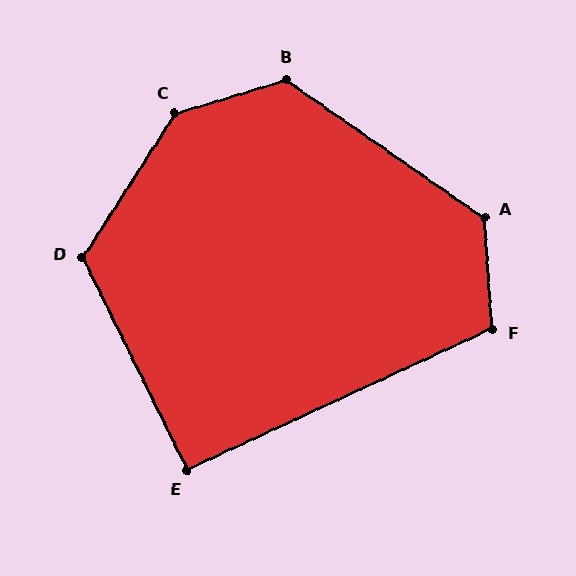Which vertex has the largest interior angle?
C, at approximately 139 degrees.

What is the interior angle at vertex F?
Approximately 111 degrees (obtuse).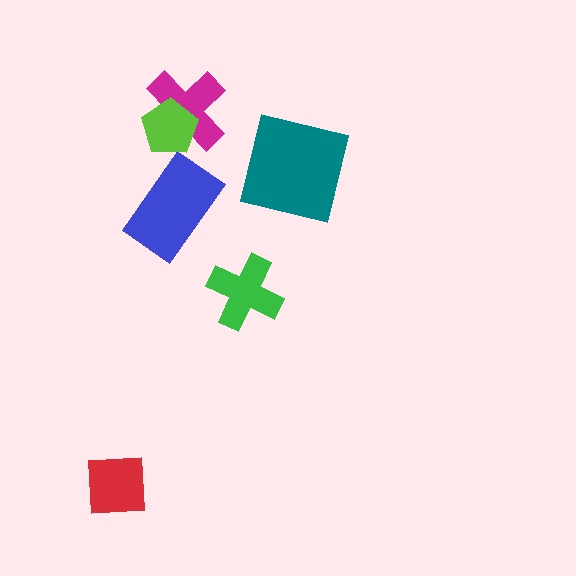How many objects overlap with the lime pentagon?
1 object overlaps with the lime pentagon.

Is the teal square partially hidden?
No, no other shape covers it.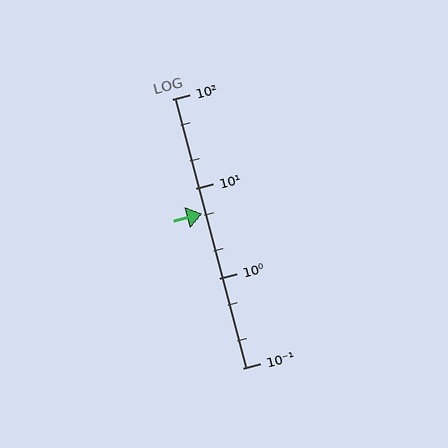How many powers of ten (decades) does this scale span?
The scale spans 3 decades, from 0.1 to 100.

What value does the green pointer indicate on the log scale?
The pointer indicates approximately 5.2.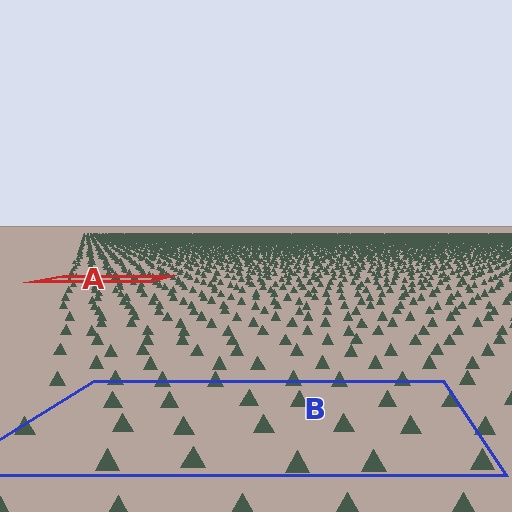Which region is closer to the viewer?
Region B is closer. The texture elements there are larger and more spread out.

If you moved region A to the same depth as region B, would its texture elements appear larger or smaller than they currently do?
They would appear larger. At a closer depth, the same texture elements are projected at a bigger on-screen size.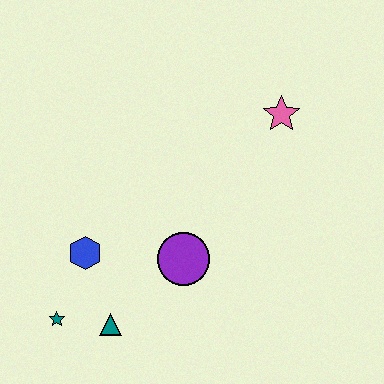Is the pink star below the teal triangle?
No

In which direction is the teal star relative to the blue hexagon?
The teal star is below the blue hexagon.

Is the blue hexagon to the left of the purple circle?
Yes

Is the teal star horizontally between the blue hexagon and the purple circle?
No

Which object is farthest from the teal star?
The pink star is farthest from the teal star.